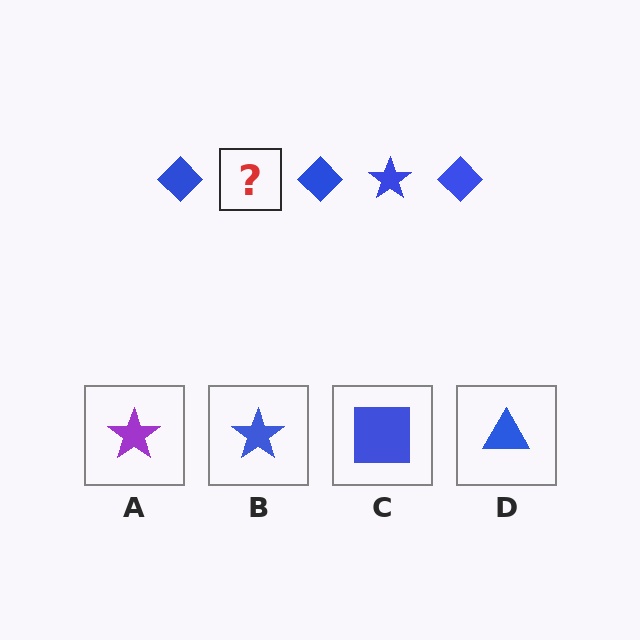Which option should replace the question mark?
Option B.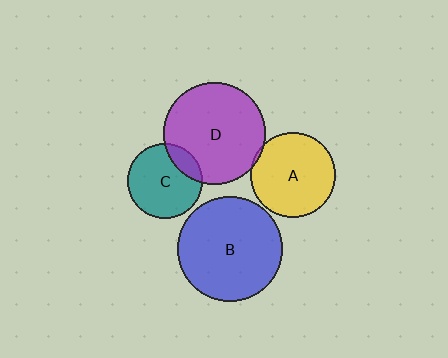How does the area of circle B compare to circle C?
Approximately 2.0 times.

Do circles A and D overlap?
Yes.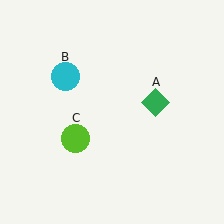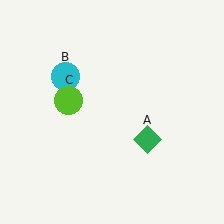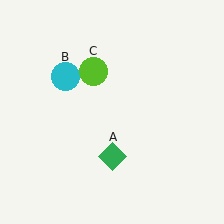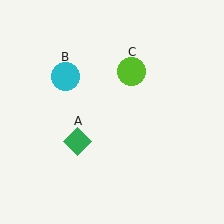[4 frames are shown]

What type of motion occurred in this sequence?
The green diamond (object A), lime circle (object C) rotated clockwise around the center of the scene.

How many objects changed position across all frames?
2 objects changed position: green diamond (object A), lime circle (object C).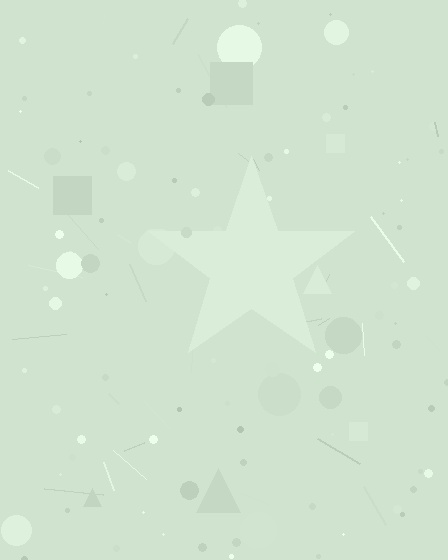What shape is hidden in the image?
A star is hidden in the image.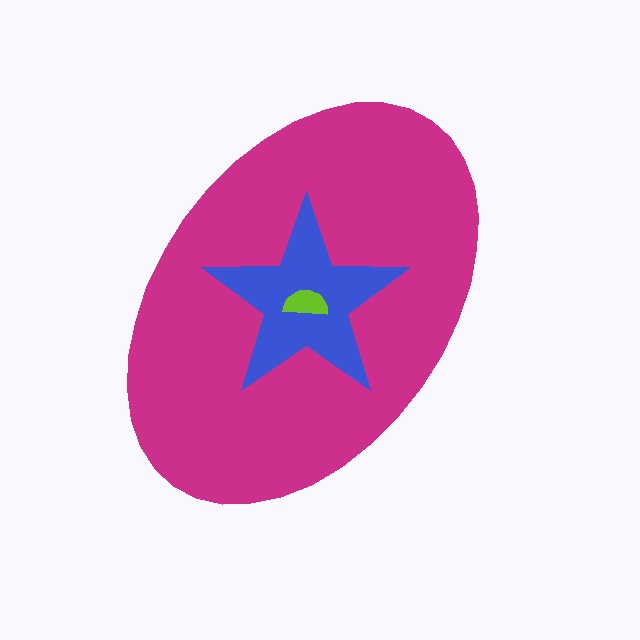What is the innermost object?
The lime semicircle.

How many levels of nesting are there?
3.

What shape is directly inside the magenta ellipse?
The blue star.